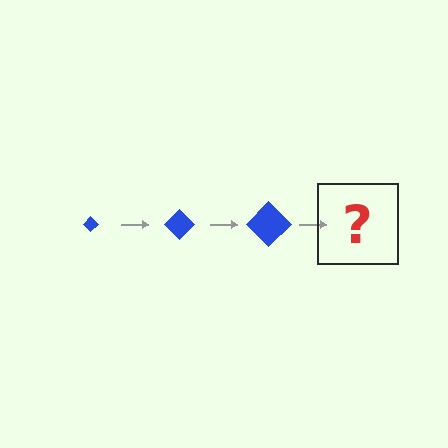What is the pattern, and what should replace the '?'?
The pattern is that the diamond gets progressively larger each step. The '?' should be a blue diamond, larger than the previous one.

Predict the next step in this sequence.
The next step is a blue diamond, larger than the previous one.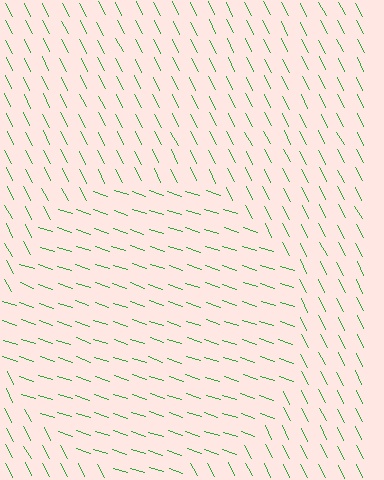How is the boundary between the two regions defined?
The boundary is defined purely by a change in line orientation (approximately 45 degrees difference). All lines are the same color and thickness.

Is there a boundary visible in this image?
Yes, there is a texture boundary formed by a change in line orientation.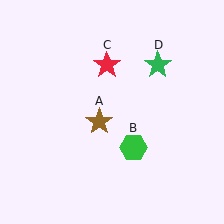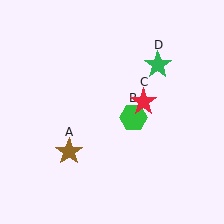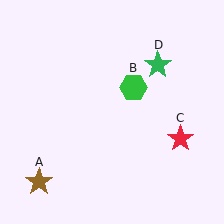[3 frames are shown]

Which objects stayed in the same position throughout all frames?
Green star (object D) remained stationary.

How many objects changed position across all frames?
3 objects changed position: brown star (object A), green hexagon (object B), red star (object C).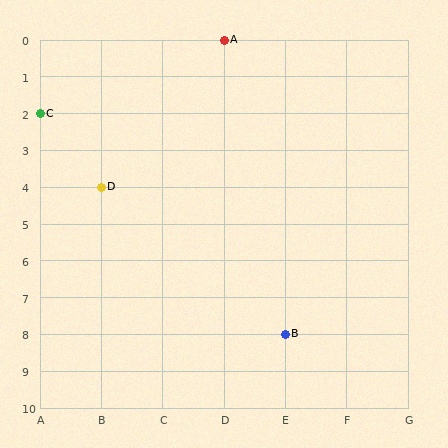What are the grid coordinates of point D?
Point D is at grid coordinates (B, 4).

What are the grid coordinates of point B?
Point B is at grid coordinates (E, 8).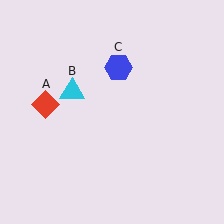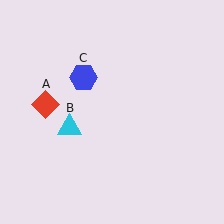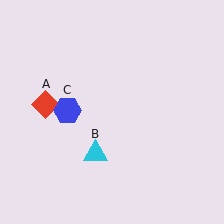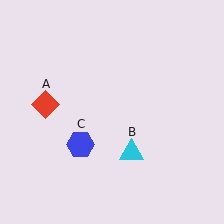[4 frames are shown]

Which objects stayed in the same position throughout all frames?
Red diamond (object A) remained stationary.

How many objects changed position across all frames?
2 objects changed position: cyan triangle (object B), blue hexagon (object C).